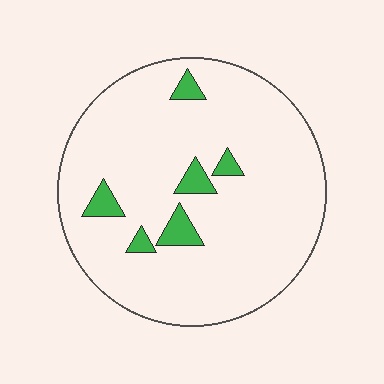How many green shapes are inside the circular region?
6.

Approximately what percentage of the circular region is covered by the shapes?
Approximately 10%.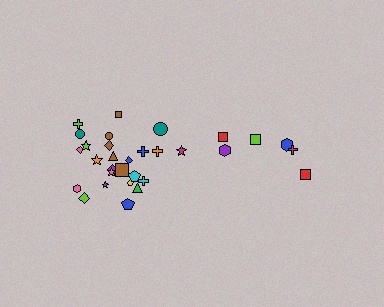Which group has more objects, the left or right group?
The left group.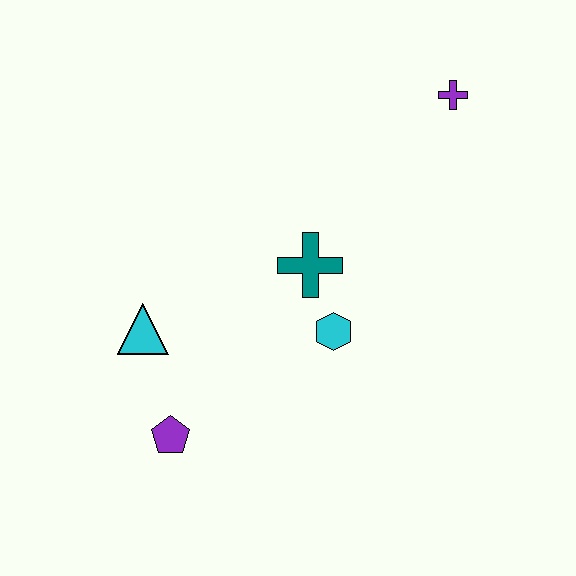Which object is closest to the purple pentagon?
The cyan triangle is closest to the purple pentagon.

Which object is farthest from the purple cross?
The purple pentagon is farthest from the purple cross.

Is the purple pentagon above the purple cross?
No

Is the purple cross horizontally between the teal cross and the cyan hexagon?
No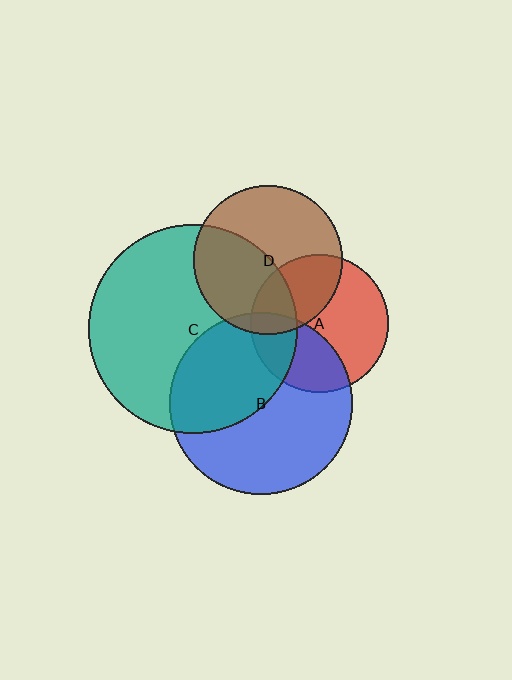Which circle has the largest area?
Circle C (teal).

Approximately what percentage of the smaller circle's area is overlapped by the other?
Approximately 5%.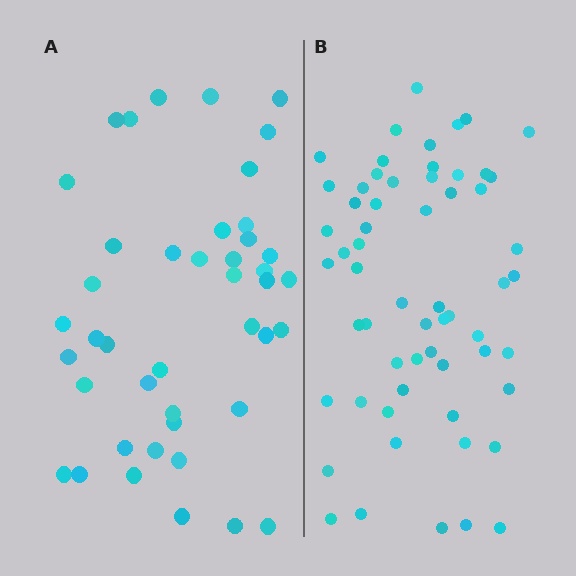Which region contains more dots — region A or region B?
Region B (the right region) has more dots.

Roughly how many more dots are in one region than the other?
Region B has approximately 15 more dots than region A.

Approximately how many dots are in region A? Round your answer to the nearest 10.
About 40 dots. (The exact count is 43, which rounds to 40.)